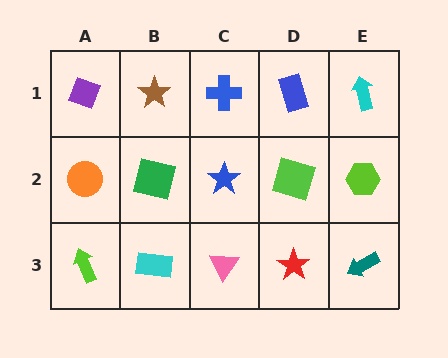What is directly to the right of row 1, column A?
A brown star.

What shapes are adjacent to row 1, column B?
A green square (row 2, column B), a purple diamond (row 1, column A), a blue cross (row 1, column C).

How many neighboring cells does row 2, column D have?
4.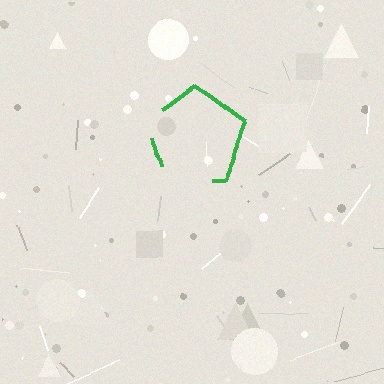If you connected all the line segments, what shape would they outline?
They would outline a pentagon.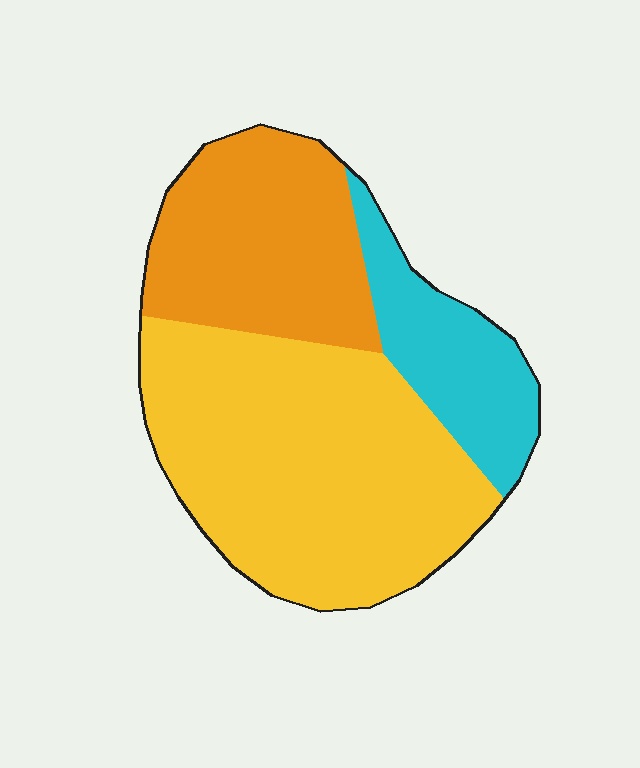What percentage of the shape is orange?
Orange covers 29% of the shape.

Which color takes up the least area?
Cyan, at roughly 20%.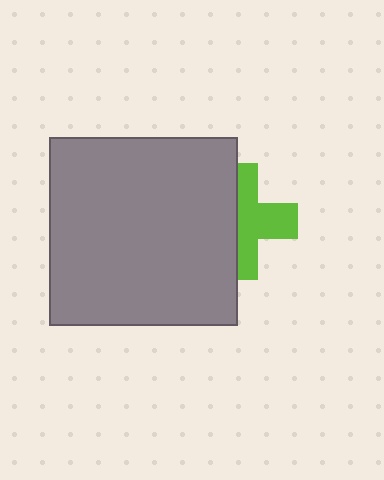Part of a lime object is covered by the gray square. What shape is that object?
It is a cross.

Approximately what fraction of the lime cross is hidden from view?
Roughly 47% of the lime cross is hidden behind the gray square.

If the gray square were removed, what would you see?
You would see the complete lime cross.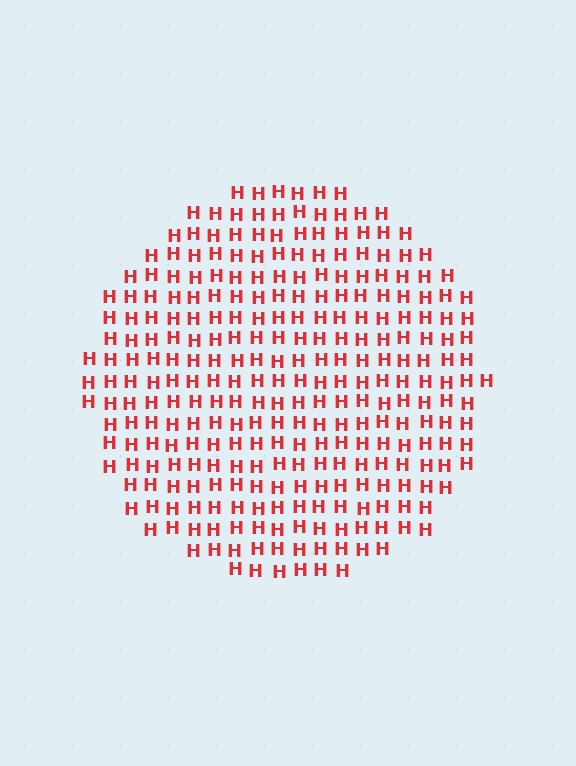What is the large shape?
The large shape is a circle.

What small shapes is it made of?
It is made of small letter H's.